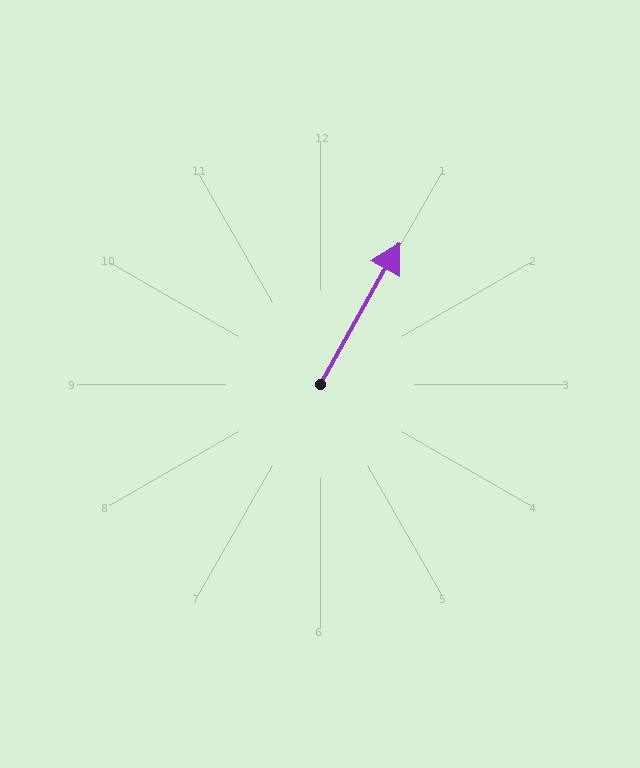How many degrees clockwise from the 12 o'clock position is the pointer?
Approximately 29 degrees.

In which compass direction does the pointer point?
Northeast.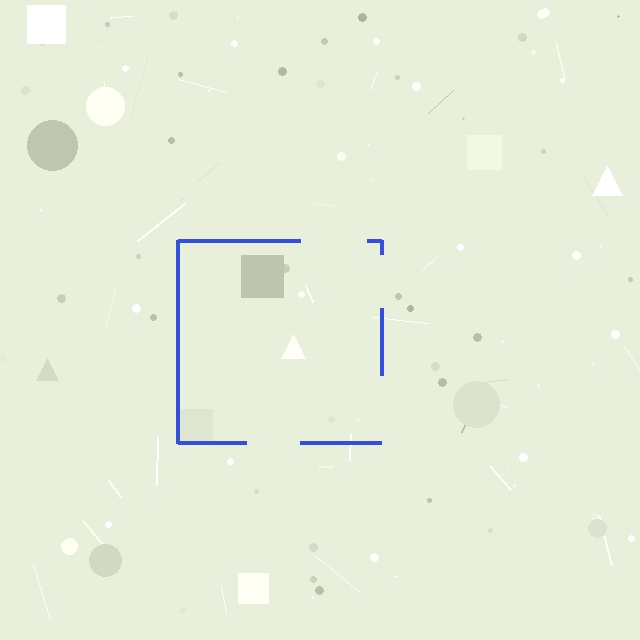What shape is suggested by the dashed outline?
The dashed outline suggests a square.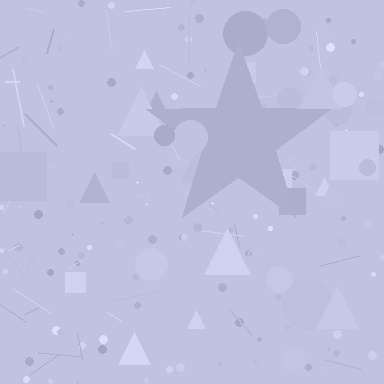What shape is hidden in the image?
A star is hidden in the image.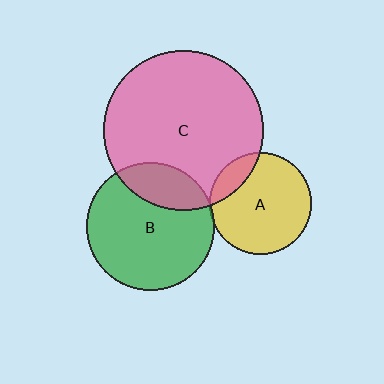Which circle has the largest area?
Circle C (pink).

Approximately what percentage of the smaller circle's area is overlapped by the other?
Approximately 25%.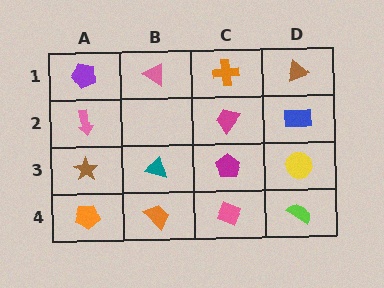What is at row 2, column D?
A blue rectangle.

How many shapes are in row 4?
4 shapes.